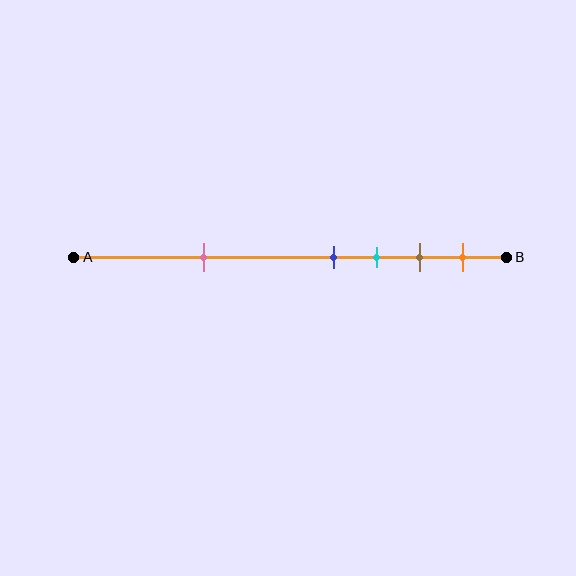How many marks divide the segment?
There are 5 marks dividing the segment.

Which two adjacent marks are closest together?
The blue and cyan marks are the closest adjacent pair.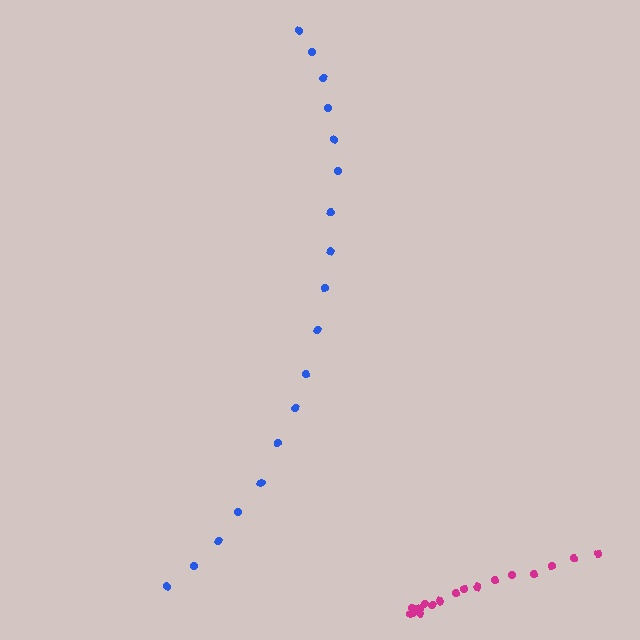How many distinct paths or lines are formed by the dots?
There are 2 distinct paths.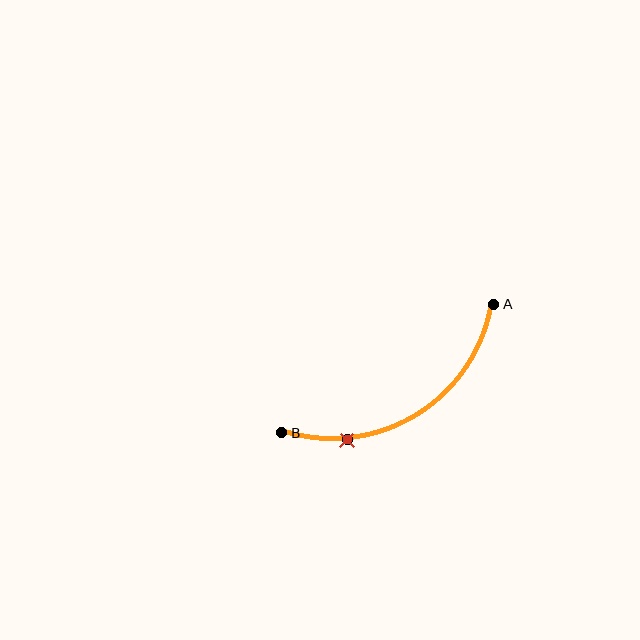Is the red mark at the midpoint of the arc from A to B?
No. The red mark lies on the arc but is closer to endpoint B. The arc midpoint would be at the point on the curve equidistant along the arc from both A and B.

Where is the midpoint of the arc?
The arc midpoint is the point on the curve farthest from the straight line joining A and B. It sits below that line.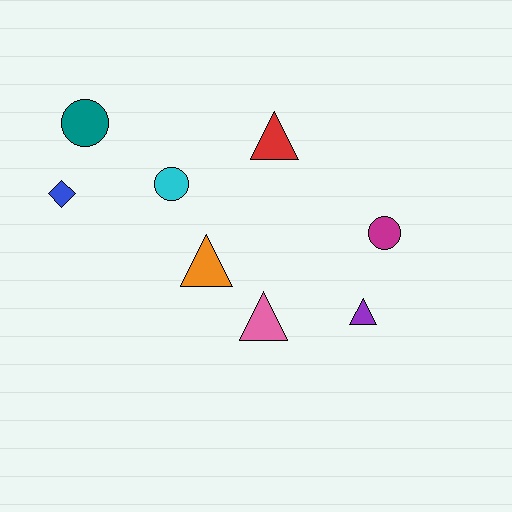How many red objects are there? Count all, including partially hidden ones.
There is 1 red object.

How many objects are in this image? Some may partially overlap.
There are 8 objects.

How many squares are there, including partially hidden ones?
There are no squares.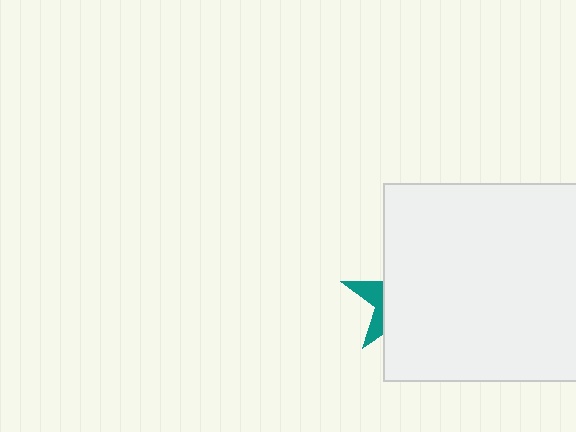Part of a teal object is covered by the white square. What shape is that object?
It is a star.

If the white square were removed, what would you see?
You would see the complete teal star.